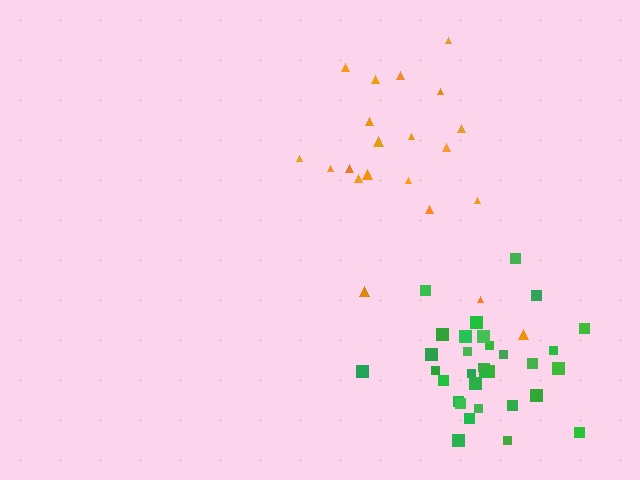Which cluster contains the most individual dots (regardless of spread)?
Green (33).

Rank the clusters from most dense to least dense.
green, orange.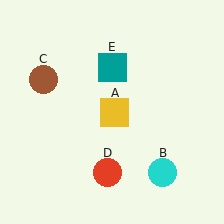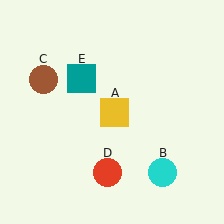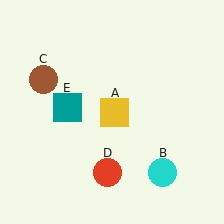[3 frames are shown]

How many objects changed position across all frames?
1 object changed position: teal square (object E).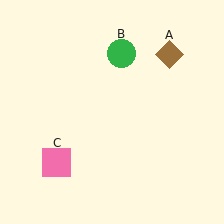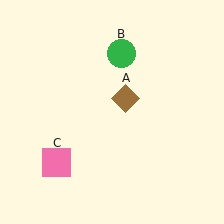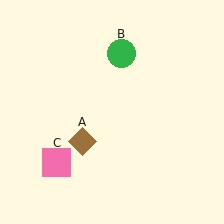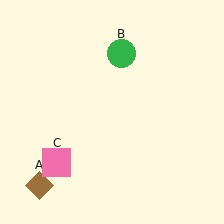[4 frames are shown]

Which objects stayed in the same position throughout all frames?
Green circle (object B) and pink square (object C) remained stationary.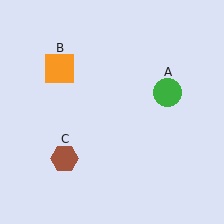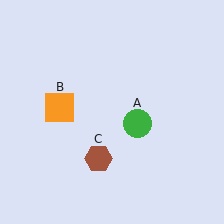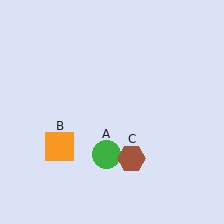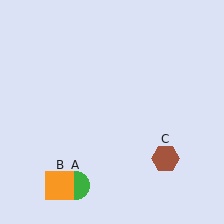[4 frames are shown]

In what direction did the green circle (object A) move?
The green circle (object A) moved down and to the left.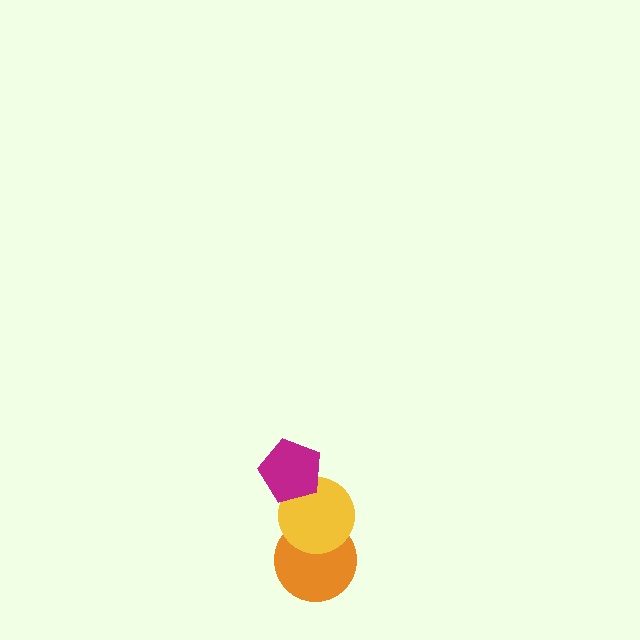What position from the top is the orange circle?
The orange circle is 3rd from the top.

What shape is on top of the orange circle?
The yellow circle is on top of the orange circle.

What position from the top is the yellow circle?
The yellow circle is 2nd from the top.